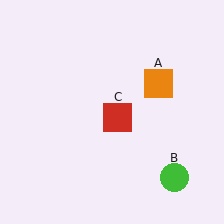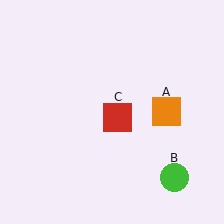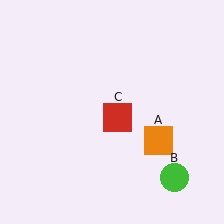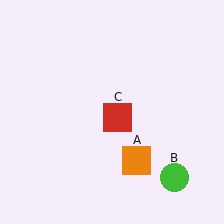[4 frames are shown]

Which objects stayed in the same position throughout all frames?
Green circle (object B) and red square (object C) remained stationary.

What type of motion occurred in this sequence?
The orange square (object A) rotated clockwise around the center of the scene.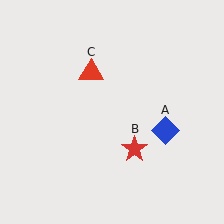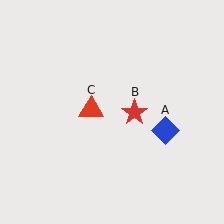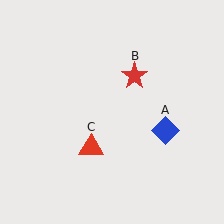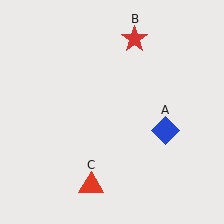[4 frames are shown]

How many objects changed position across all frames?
2 objects changed position: red star (object B), red triangle (object C).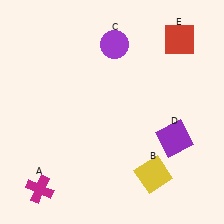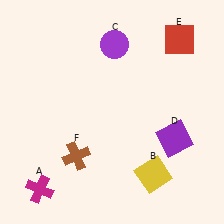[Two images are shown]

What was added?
A brown cross (F) was added in Image 2.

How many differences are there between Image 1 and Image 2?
There is 1 difference between the two images.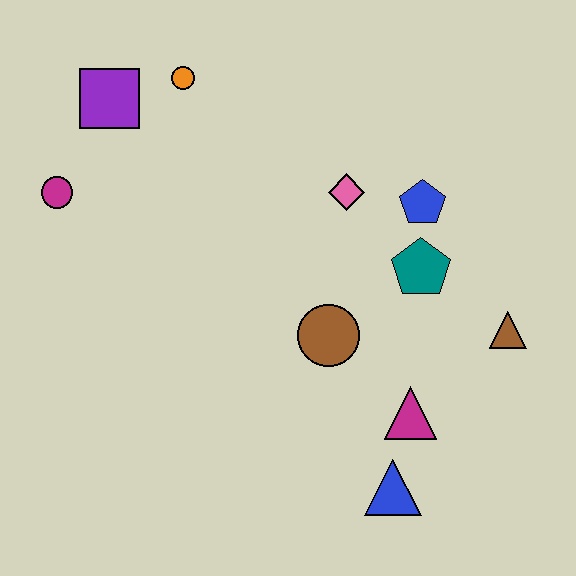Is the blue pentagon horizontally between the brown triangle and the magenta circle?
Yes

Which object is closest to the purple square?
The orange circle is closest to the purple square.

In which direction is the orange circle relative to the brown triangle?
The orange circle is to the left of the brown triangle.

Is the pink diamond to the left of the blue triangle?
Yes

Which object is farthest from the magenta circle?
The brown triangle is farthest from the magenta circle.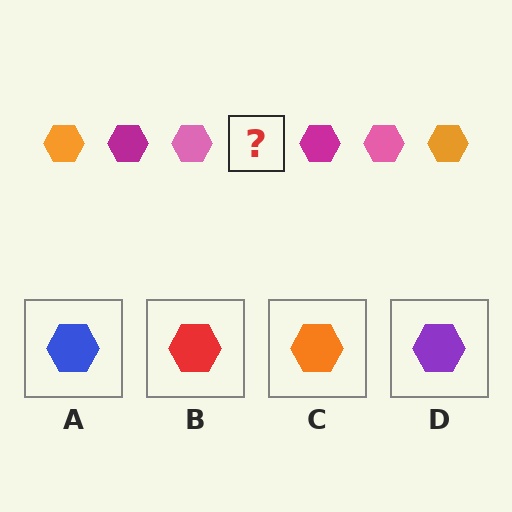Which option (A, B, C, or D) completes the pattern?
C.